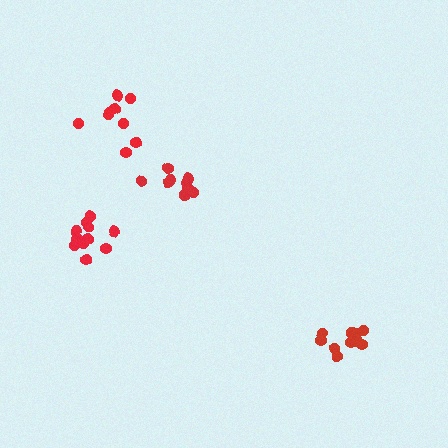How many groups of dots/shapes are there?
There are 4 groups.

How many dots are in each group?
Group 1: 10 dots, Group 2: 10 dots, Group 3: 10 dots, Group 4: 11 dots (41 total).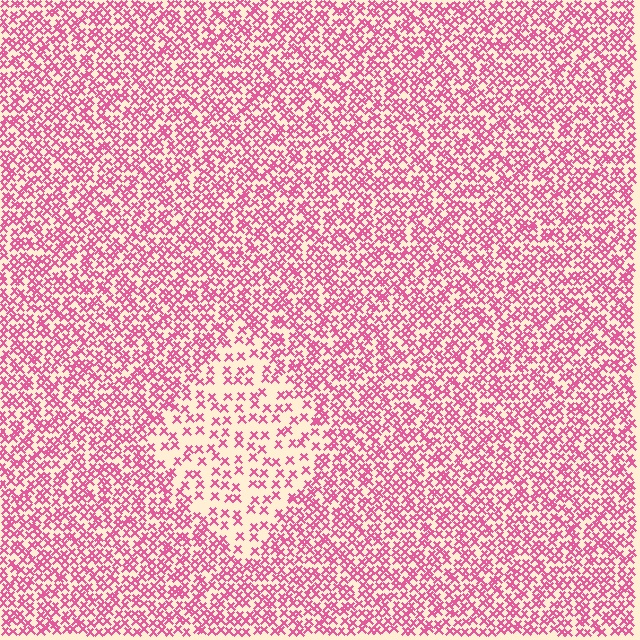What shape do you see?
I see a diamond.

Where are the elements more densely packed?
The elements are more densely packed outside the diamond boundary.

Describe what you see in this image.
The image contains small pink elements arranged at two different densities. A diamond-shaped region is visible where the elements are less densely packed than the surrounding area.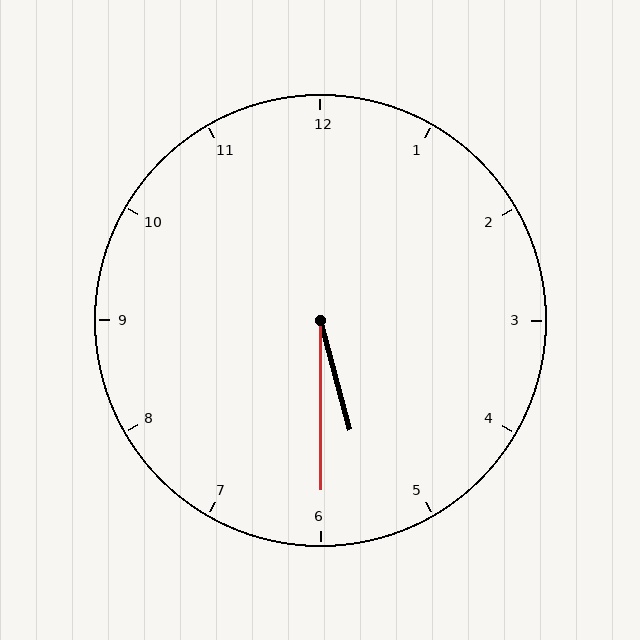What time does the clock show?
5:30.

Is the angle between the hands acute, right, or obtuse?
It is acute.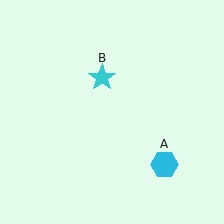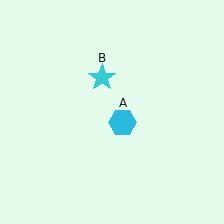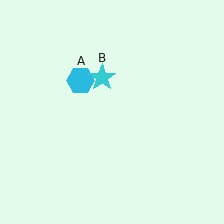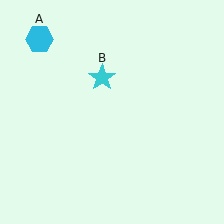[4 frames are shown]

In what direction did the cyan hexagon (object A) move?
The cyan hexagon (object A) moved up and to the left.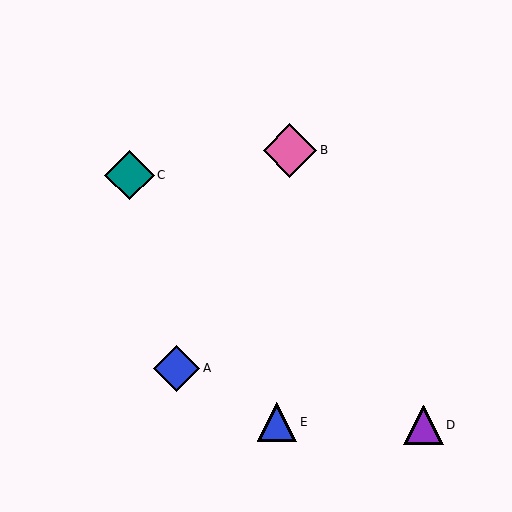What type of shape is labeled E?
Shape E is a blue triangle.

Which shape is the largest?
The pink diamond (labeled B) is the largest.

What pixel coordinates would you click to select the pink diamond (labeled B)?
Click at (290, 150) to select the pink diamond B.